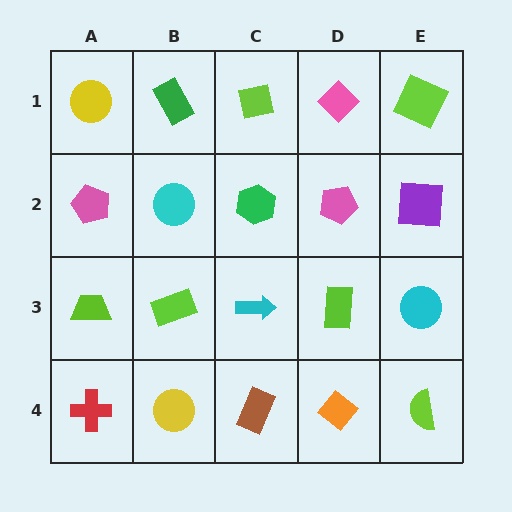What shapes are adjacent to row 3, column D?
A pink pentagon (row 2, column D), an orange diamond (row 4, column D), a cyan arrow (row 3, column C), a cyan circle (row 3, column E).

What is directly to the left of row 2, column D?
A green hexagon.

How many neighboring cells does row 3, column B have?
4.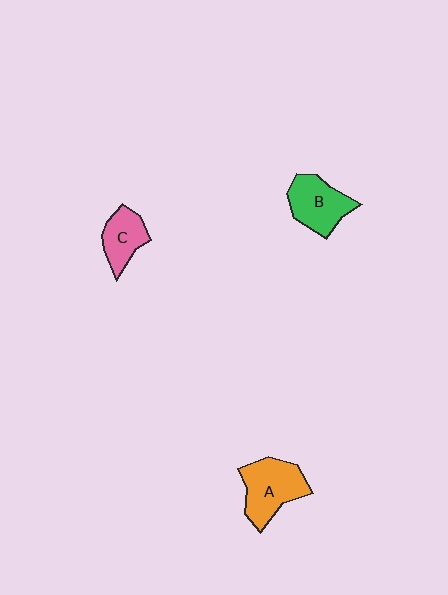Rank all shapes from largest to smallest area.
From largest to smallest: A (orange), B (green), C (pink).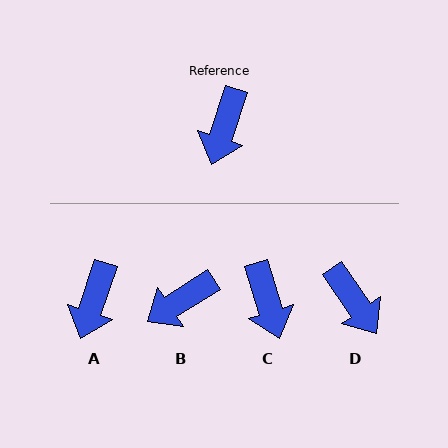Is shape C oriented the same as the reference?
No, it is off by about 36 degrees.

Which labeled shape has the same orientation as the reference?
A.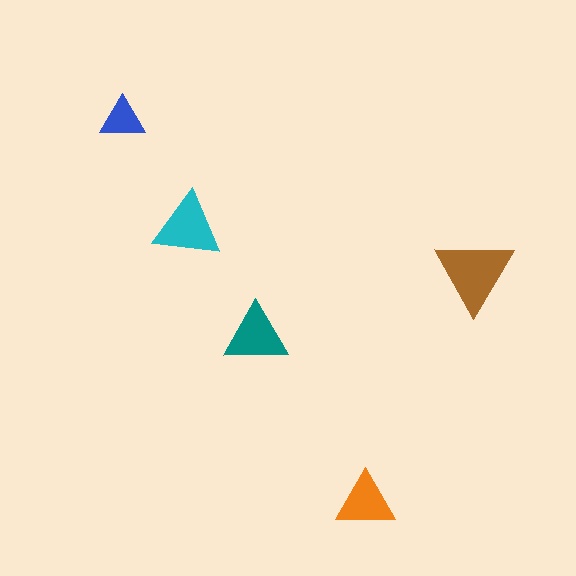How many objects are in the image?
There are 5 objects in the image.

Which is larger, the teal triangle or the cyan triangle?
The cyan one.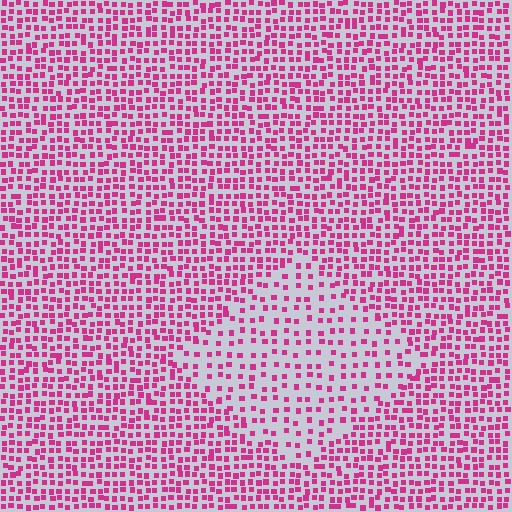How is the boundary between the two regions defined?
The boundary is defined by a change in element density (approximately 2.0x ratio). All elements are the same color, size, and shape.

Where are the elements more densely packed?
The elements are more densely packed outside the diamond boundary.